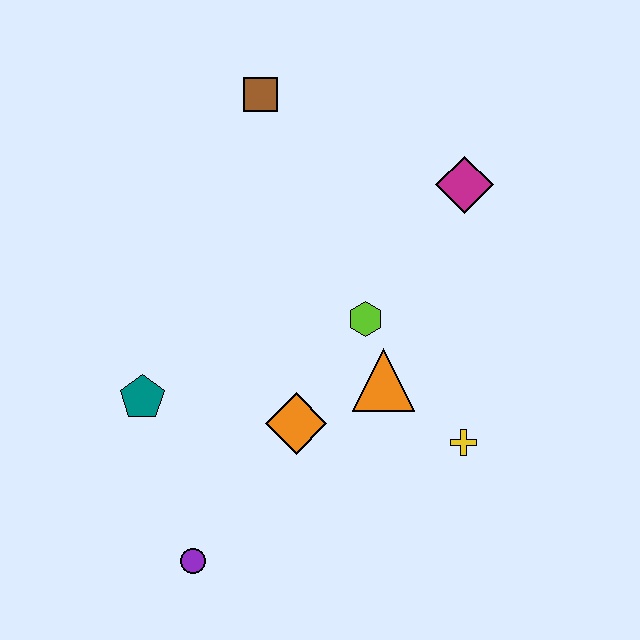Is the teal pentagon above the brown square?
No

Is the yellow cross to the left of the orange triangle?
No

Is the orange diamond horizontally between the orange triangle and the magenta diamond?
No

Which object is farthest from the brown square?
The purple circle is farthest from the brown square.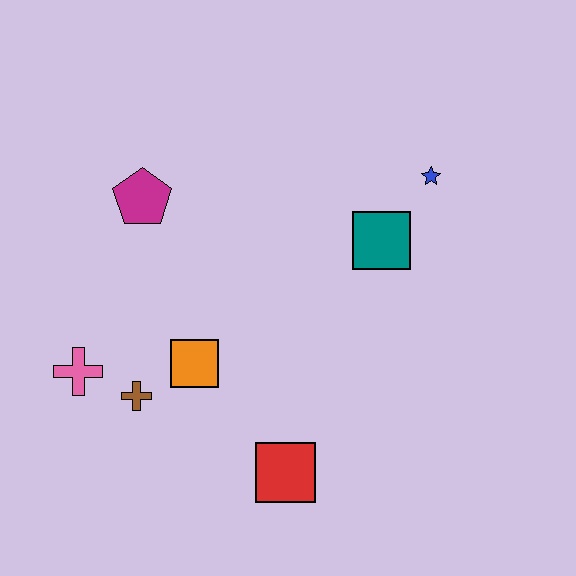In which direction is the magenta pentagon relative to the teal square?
The magenta pentagon is to the left of the teal square.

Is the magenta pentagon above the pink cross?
Yes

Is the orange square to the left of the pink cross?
No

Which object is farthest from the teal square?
The pink cross is farthest from the teal square.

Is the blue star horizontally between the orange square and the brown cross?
No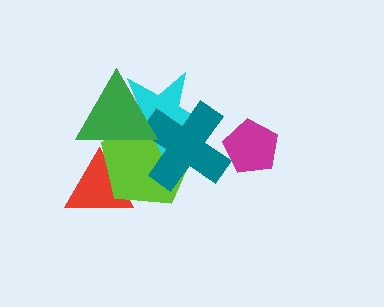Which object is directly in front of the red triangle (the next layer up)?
The lime pentagon is directly in front of the red triangle.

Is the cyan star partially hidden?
Yes, it is partially covered by another shape.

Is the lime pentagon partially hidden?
Yes, it is partially covered by another shape.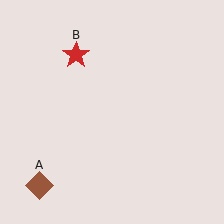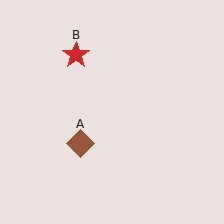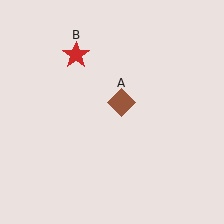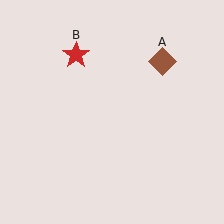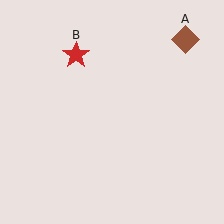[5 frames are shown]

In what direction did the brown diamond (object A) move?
The brown diamond (object A) moved up and to the right.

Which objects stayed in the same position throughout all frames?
Red star (object B) remained stationary.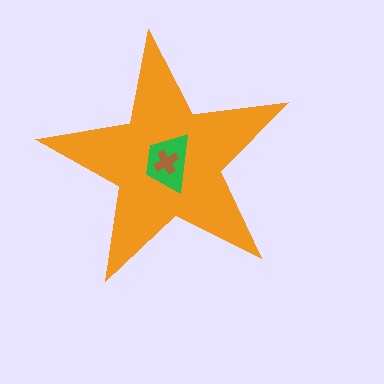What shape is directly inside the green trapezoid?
The brown cross.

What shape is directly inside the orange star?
The green trapezoid.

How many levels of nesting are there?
3.